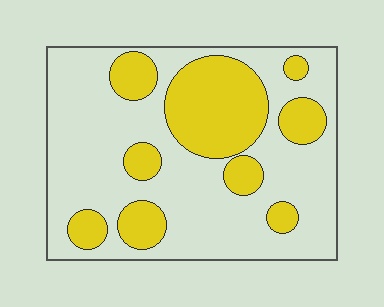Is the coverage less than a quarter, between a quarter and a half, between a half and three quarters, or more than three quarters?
Between a quarter and a half.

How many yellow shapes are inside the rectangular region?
9.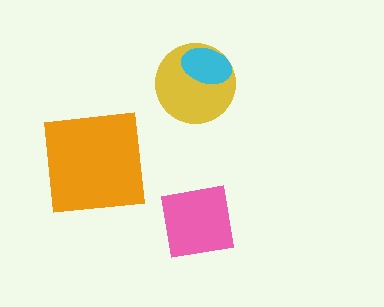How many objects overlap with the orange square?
0 objects overlap with the orange square.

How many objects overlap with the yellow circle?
1 object overlaps with the yellow circle.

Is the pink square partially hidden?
No, no other shape covers it.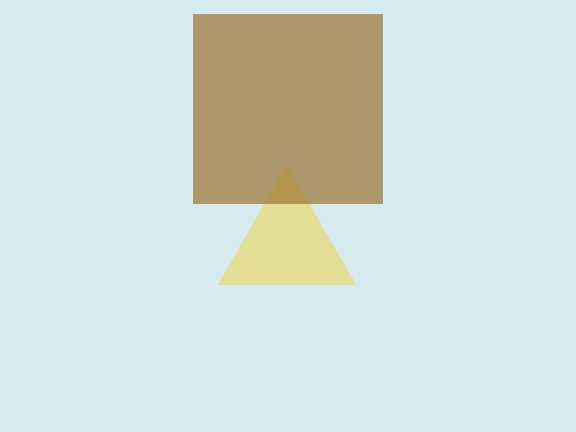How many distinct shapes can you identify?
There are 2 distinct shapes: a yellow triangle, a brown square.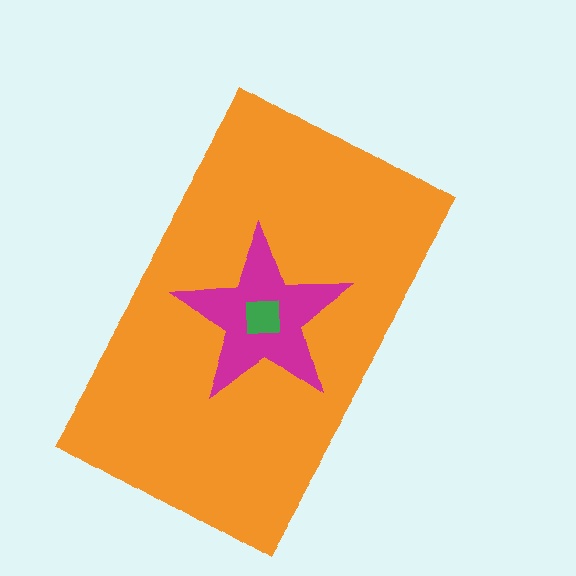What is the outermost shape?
The orange rectangle.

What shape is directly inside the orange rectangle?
The magenta star.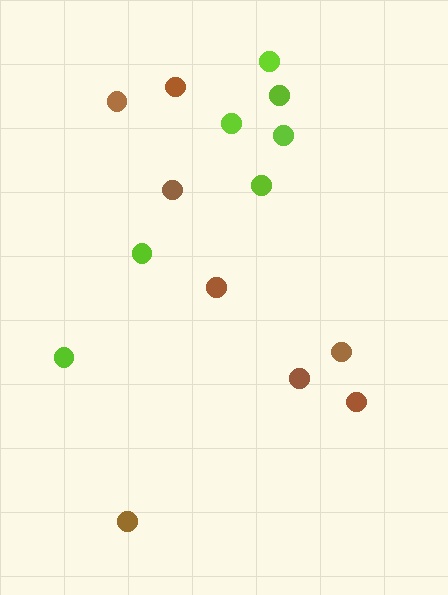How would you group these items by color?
There are 2 groups: one group of lime circles (7) and one group of brown circles (8).